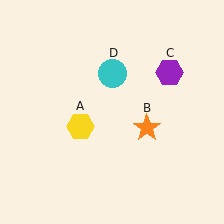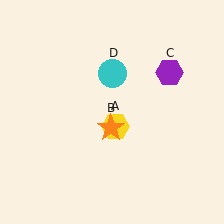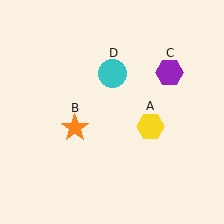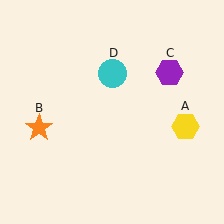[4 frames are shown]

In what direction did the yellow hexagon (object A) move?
The yellow hexagon (object A) moved right.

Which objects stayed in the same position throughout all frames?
Purple hexagon (object C) and cyan circle (object D) remained stationary.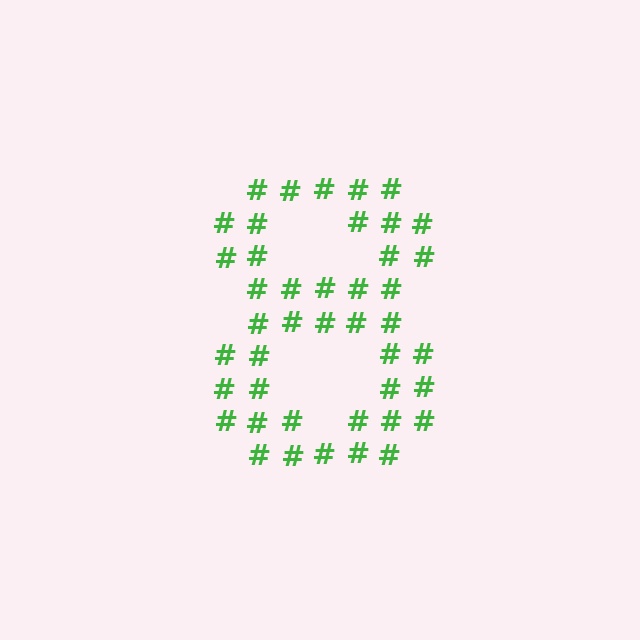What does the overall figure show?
The overall figure shows the digit 8.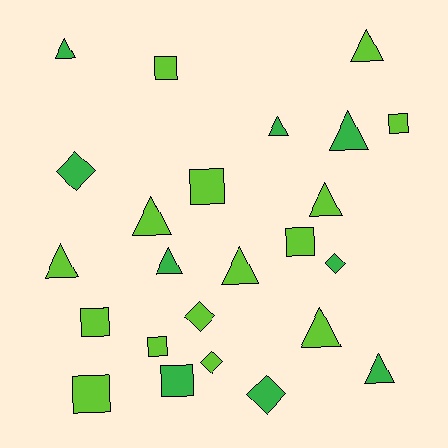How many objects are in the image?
There are 24 objects.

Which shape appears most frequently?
Triangle, with 11 objects.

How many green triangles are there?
There are 5 green triangles.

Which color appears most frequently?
Lime, with 15 objects.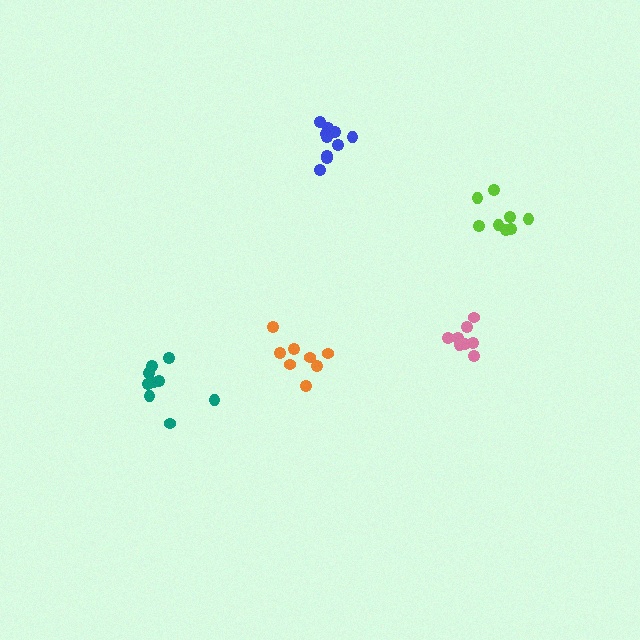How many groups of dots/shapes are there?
There are 5 groups.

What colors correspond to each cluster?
The clusters are colored: teal, blue, orange, lime, pink.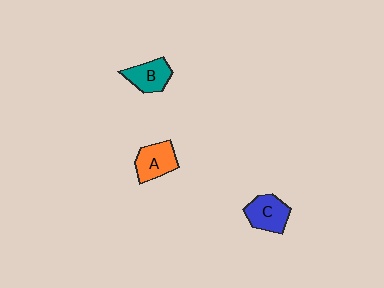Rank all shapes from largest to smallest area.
From largest to smallest: C (blue), A (orange), B (teal).